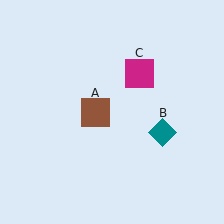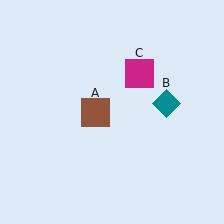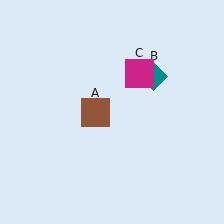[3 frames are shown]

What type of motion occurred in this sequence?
The teal diamond (object B) rotated counterclockwise around the center of the scene.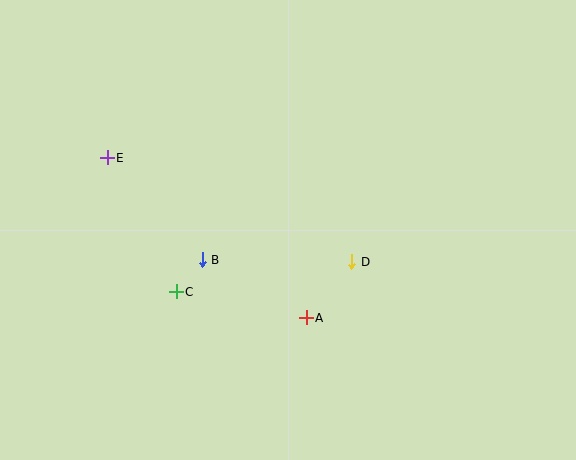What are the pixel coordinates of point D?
Point D is at (352, 262).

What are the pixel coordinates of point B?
Point B is at (202, 260).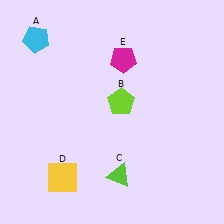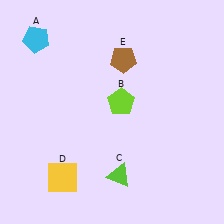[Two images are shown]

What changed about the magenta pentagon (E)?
In Image 1, E is magenta. In Image 2, it changed to brown.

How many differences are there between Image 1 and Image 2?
There is 1 difference between the two images.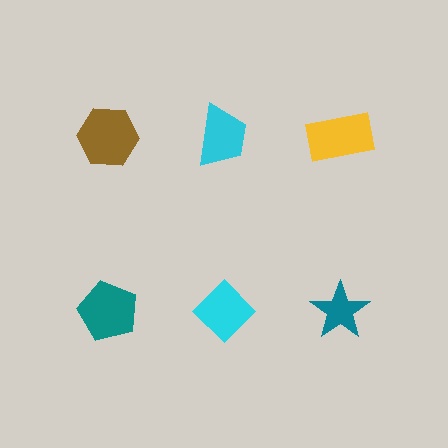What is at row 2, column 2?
A cyan diamond.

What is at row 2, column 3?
A teal star.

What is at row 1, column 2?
A cyan trapezoid.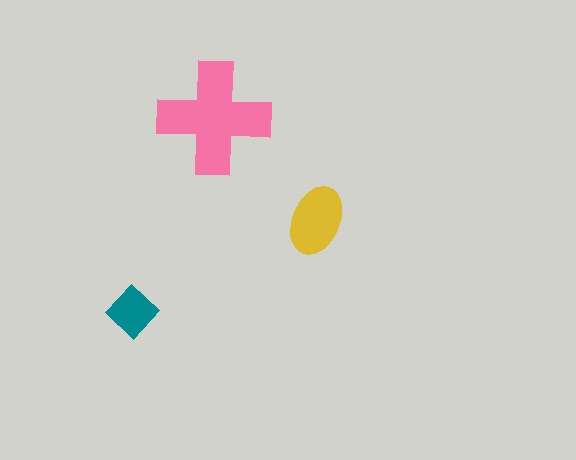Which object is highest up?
The pink cross is topmost.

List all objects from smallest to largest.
The teal diamond, the yellow ellipse, the pink cross.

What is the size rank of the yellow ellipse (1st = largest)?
2nd.